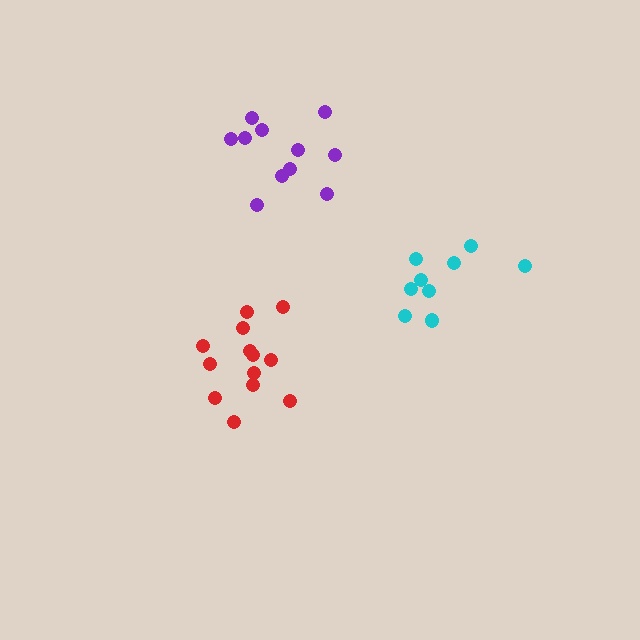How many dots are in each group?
Group 1: 11 dots, Group 2: 9 dots, Group 3: 13 dots (33 total).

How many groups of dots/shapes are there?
There are 3 groups.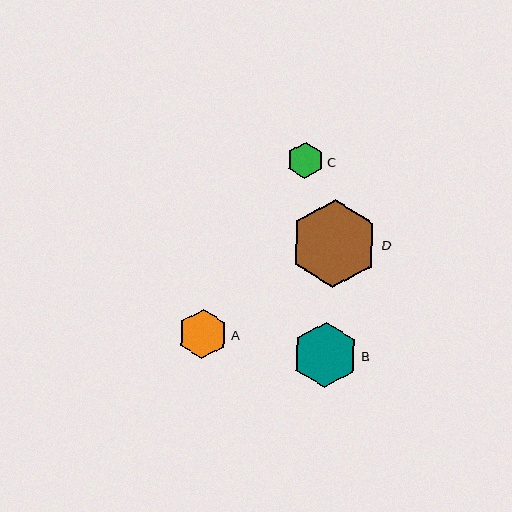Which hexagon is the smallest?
Hexagon C is the smallest with a size of approximately 36 pixels.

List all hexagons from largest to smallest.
From largest to smallest: D, B, A, C.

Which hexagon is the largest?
Hexagon D is the largest with a size of approximately 88 pixels.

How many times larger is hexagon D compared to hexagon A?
Hexagon D is approximately 1.8 times the size of hexagon A.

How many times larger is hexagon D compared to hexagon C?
Hexagon D is approximately 2.4 times the size of hexagon C.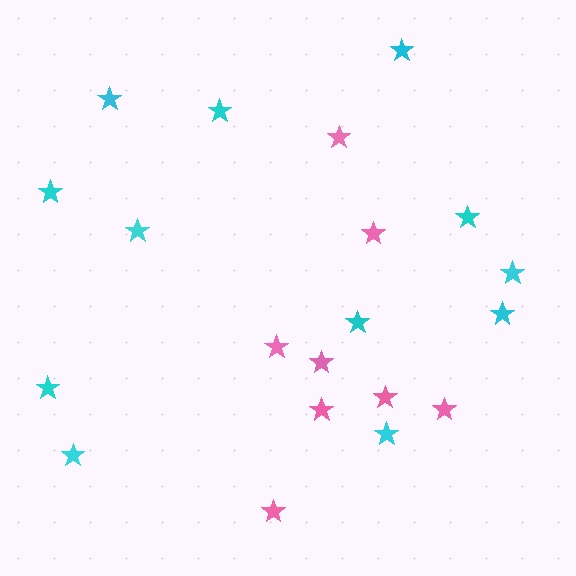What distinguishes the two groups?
There are 2 groups: one group of pink stars (8) and one group of cyan stars (12).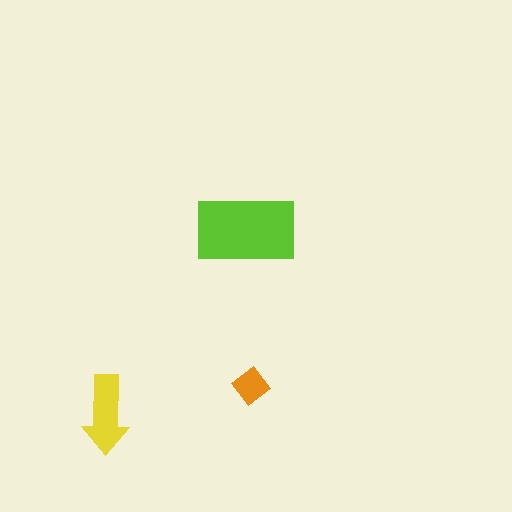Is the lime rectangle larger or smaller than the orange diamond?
Larger.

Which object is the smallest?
The orange diamond.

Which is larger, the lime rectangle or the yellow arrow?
The lime rectangle.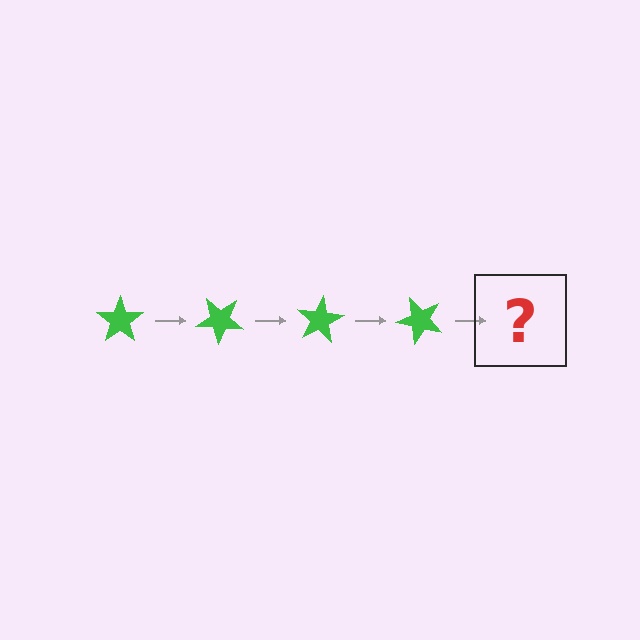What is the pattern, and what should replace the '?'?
The pattern is that the star rotates 40 degrees each step. The '?' should be a green star rotated 160 degrees.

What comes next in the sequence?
The next element should be a green star rotated 160 degrees.